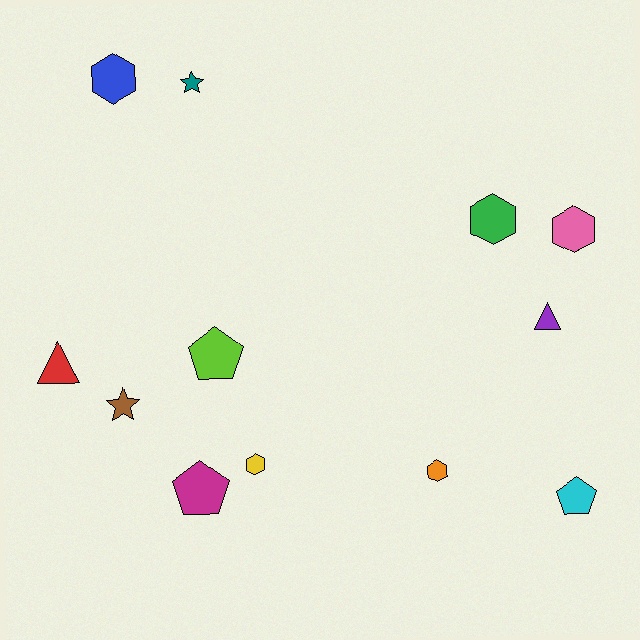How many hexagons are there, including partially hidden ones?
There are 5 hexagons.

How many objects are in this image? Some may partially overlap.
There are 12 objects.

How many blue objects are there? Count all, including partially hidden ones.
There is 1 blue object.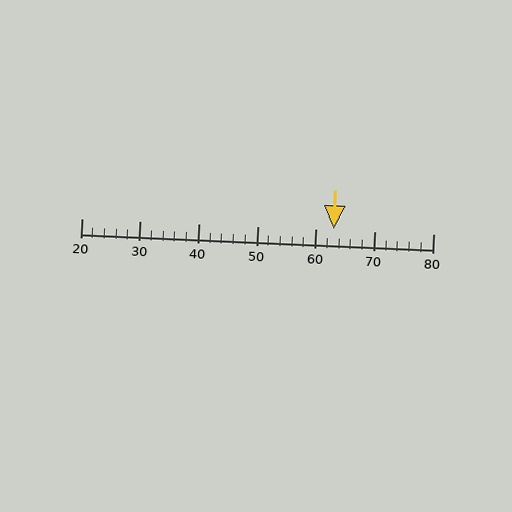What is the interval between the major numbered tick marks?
The major tick marks are spaced 10 units apart.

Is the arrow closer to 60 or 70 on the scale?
The arrow is closer to 60.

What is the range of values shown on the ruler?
The ruler shows values from 20 to 80.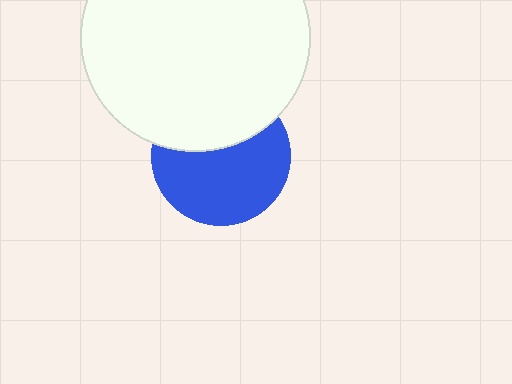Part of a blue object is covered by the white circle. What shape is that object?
It is a circle.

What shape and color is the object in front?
The object in front is a white circle.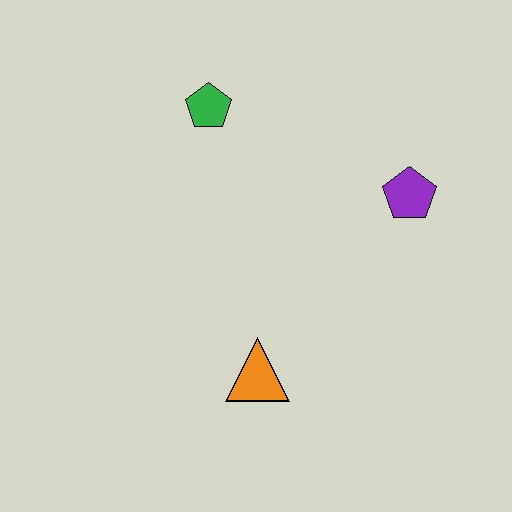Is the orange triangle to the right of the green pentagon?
Yes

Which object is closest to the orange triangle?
The purple pentagon is closest to the orange triangle.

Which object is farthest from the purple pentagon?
The orange triangle is farthest from the purple pentagon.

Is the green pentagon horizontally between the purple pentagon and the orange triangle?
No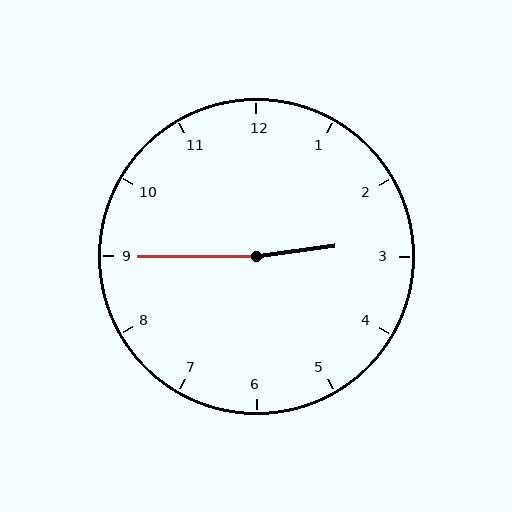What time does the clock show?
2:45.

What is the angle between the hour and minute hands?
Approximately 172 degrees.